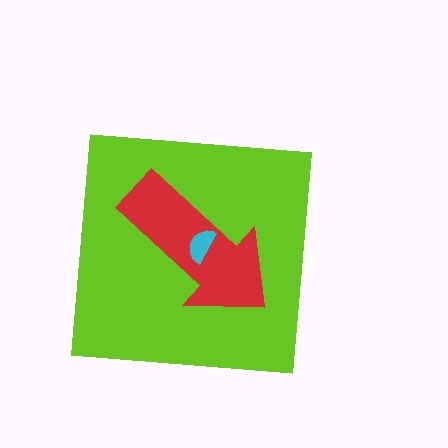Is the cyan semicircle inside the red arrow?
Yes.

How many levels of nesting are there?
3.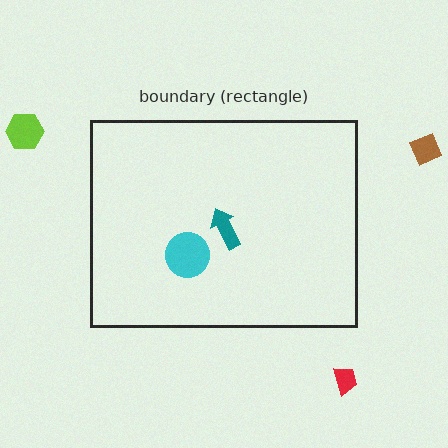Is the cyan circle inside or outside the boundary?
Inside.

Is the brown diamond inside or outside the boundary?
Outside.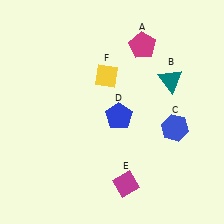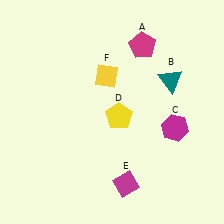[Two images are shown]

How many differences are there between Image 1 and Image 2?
There are 2 differences between the two images.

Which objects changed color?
C changed from blue to magenta. D changed from blue to yellow.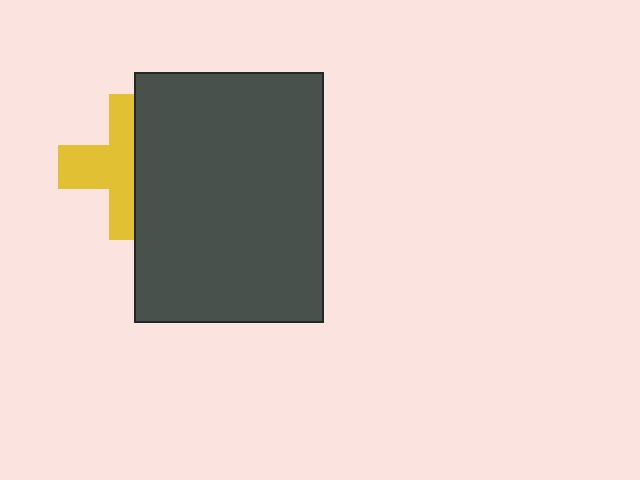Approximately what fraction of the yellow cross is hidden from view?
Roughly 47% of the yellow cross is hidden behind the dark gray rectangle.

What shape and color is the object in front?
The object in front is a dark gray rectangle.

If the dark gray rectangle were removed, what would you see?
You would see the complete yellow cross.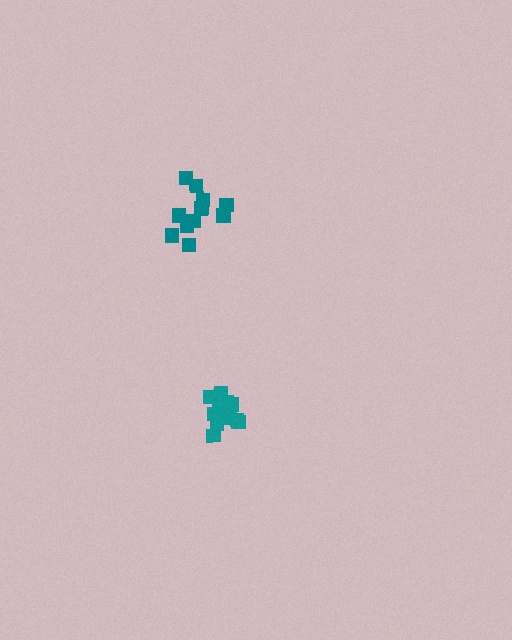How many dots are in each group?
Group 1: 12 dots, Group 2: 13 dots (25 total).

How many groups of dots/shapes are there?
There are 2 groups.